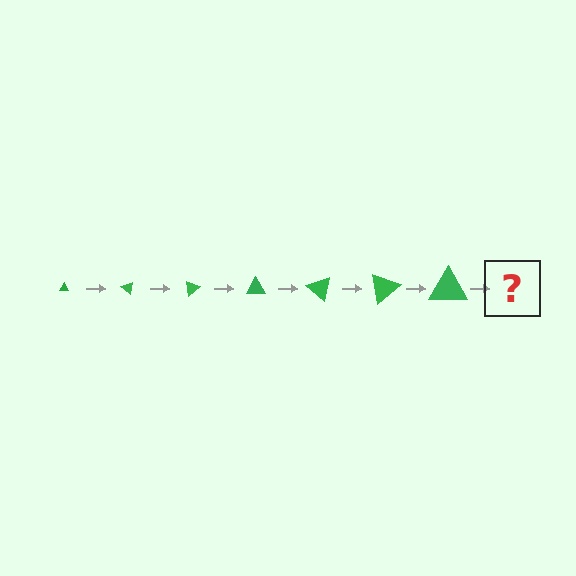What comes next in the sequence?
The next element should be a triangle, larger than the previous one and rotated 280 degrees from the start.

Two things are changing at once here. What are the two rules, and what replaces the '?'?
The two rules are that the triangle grows larger each step and it rotates 40 degrees each step. The '?' should be a triangle, larger than the previous one and rotated 280 degrees from the start.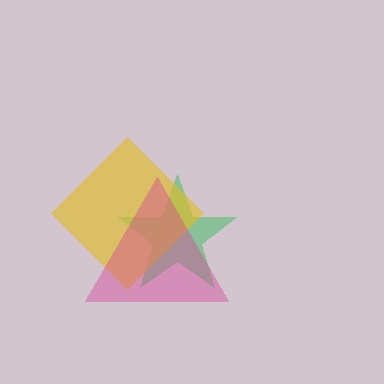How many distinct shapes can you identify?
There are 3 distinct shapes: a green star, a yellow diamond, a magenta triangle.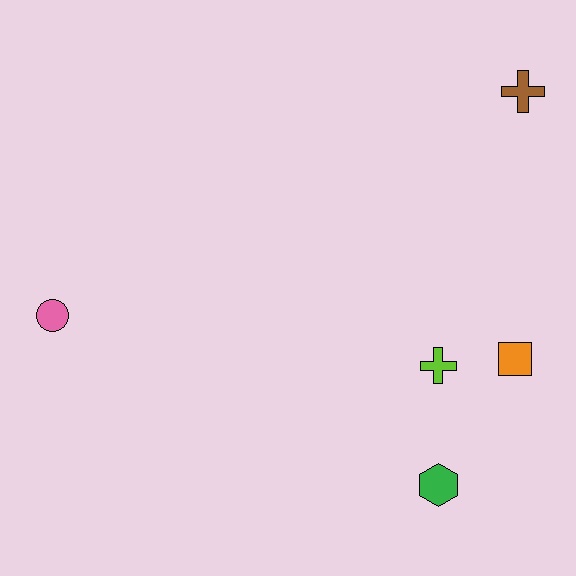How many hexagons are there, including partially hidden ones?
There is 1 hexagon.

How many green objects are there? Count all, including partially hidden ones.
There is 1 green object.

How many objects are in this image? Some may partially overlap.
There are 5 objects.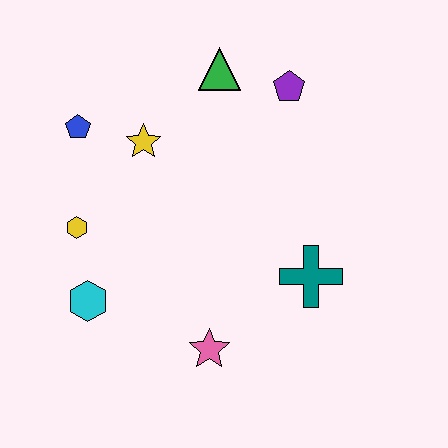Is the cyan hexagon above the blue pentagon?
No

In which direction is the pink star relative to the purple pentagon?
The pink star is below the purple pentagon.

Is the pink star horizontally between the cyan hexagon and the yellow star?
No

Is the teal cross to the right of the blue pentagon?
Yes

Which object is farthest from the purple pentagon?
The cyan hexagon is farthest from the purple pentagon.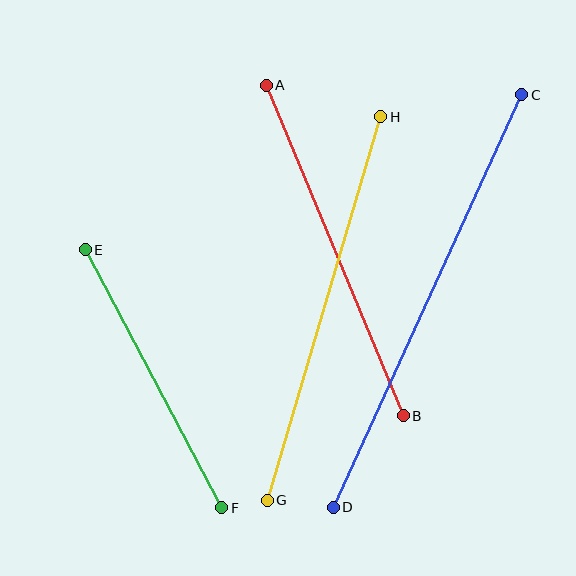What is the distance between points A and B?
The distance is approximately 358 pixels.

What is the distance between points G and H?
The distance is approximately 400 pixels.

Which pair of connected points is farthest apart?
Points C and D are farthest apart.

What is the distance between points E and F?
The distance is approximately 292 pixels.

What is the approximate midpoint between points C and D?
The midpoint is at approximately (428, 301) pixels.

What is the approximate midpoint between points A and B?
The midpoint is at approximately (335, 251) pixels.